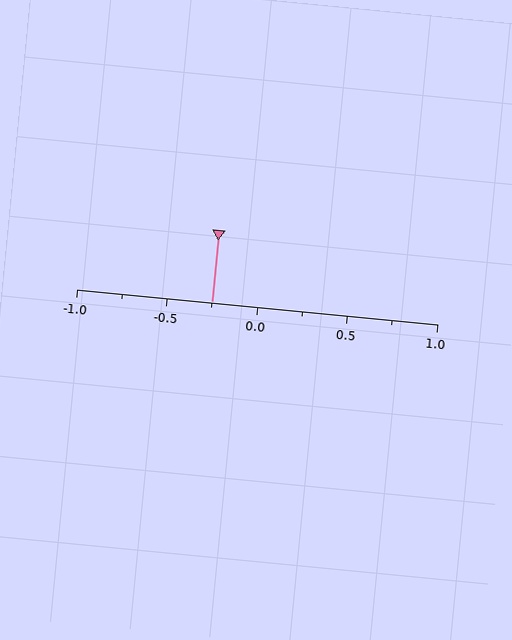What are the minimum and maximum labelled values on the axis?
The axis runs from -1.0 to 1.0.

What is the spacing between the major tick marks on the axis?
The major ticks are spaced 0.5 apart.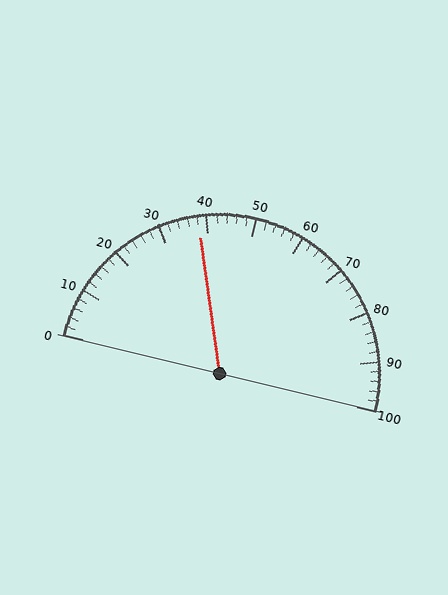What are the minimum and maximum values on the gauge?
The gauge ranges from 0 to 100.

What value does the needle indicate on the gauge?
The needle indicates approximately 38.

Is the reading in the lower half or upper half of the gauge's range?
The reading is in the lower half of the range (0 to 100).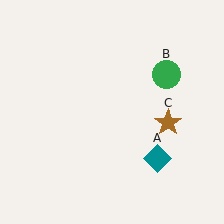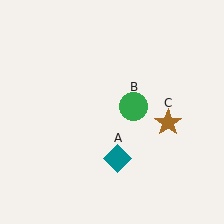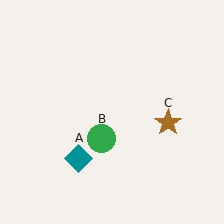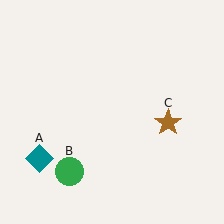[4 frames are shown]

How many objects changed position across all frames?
2 objects changed position: teal diamond (object A), green circle (object B).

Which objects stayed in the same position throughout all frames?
Brown star (object C) remained stationary.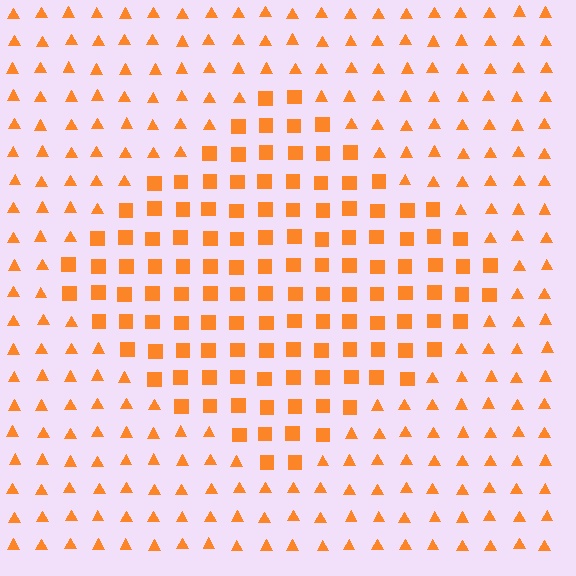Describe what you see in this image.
The image is filled with small orange elements arranged in a uniform grid. A diamond-shaped region contains squares, while the surrounding area contains triangles. The boundary is defined purely by the change in element shape.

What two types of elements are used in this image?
The image uses squares inside the diamond region and triangles outside it.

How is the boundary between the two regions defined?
The boundary is defined by a change in element shape: squares inside vs. triangles outside. All elements share the same color and spacing.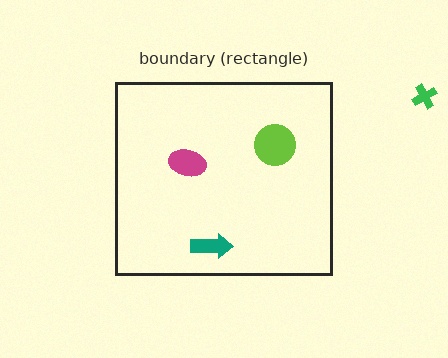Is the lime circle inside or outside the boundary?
Inside.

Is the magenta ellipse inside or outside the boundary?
Inside.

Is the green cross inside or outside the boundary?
Outside.